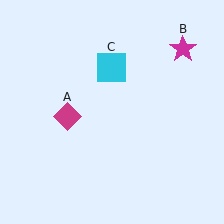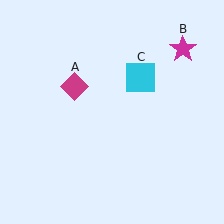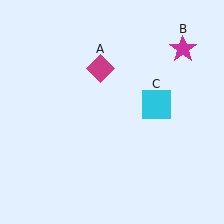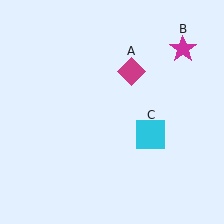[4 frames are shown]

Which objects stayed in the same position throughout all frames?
Magenta star (object B) remained stationary.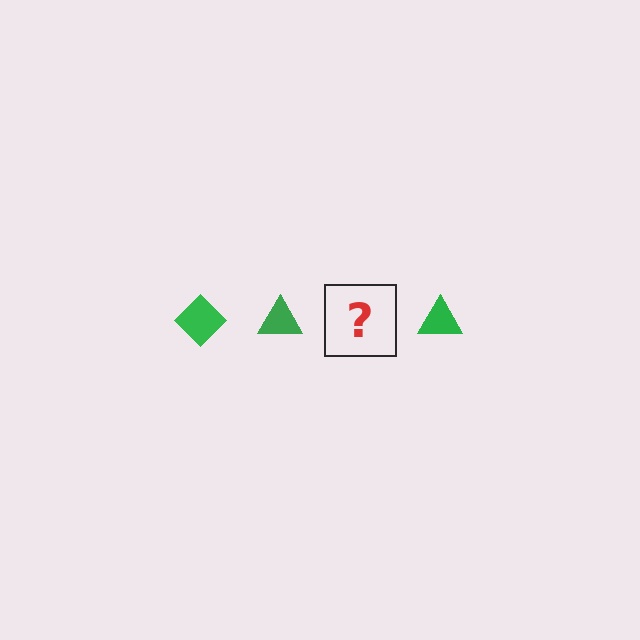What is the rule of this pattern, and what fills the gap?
The rule is that the pattern cycles through diamond, triangle shapes in green. The gap should be filled with a green diamond.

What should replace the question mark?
The question mark should be replaced with a green diamond.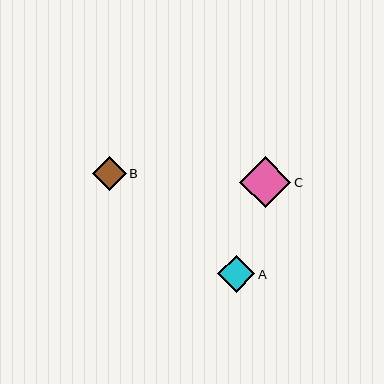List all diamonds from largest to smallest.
From largest to smallest: C, A, B.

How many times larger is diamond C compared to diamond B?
Diamond C is approximately 1.5 times the size of diamond B.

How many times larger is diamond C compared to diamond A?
Diamond C is approximately 1.4 times the size of diamond A.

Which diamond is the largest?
Diamond C is the largest with a size of approximately 51 pixels.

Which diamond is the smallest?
Diamond B is the smallest with a size of approximately 34 pixels.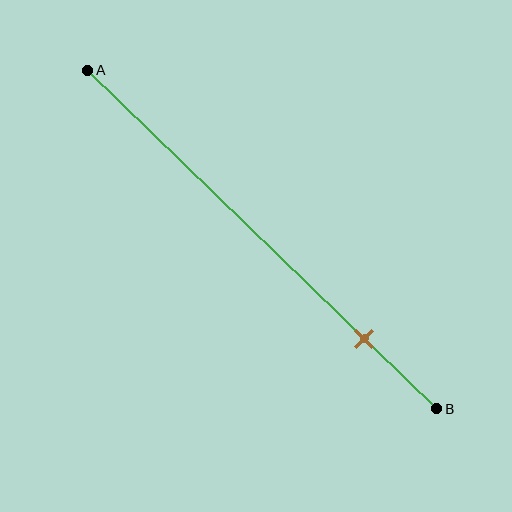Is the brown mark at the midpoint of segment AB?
No, the mark is at about 80% from A, not at the 50% midpoint.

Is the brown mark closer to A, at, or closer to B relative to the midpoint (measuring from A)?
The brown mark is closer to point B than the midpoint of segment AB.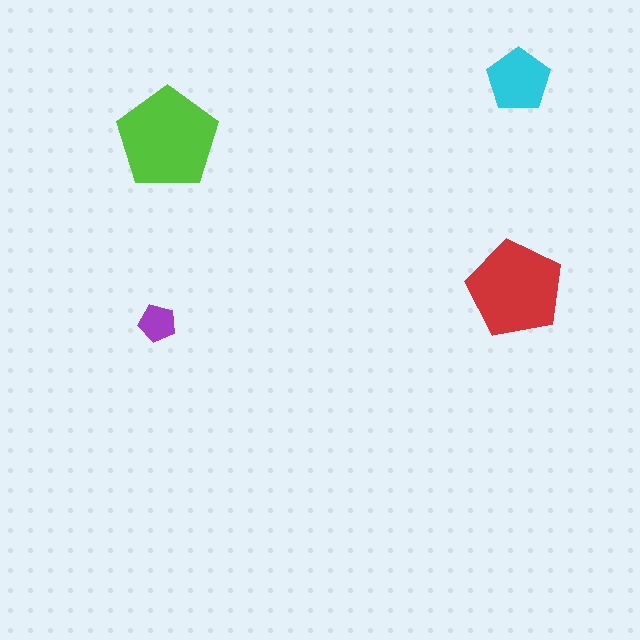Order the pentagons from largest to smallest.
the lime one, the red one, the cyan one, the purple one.